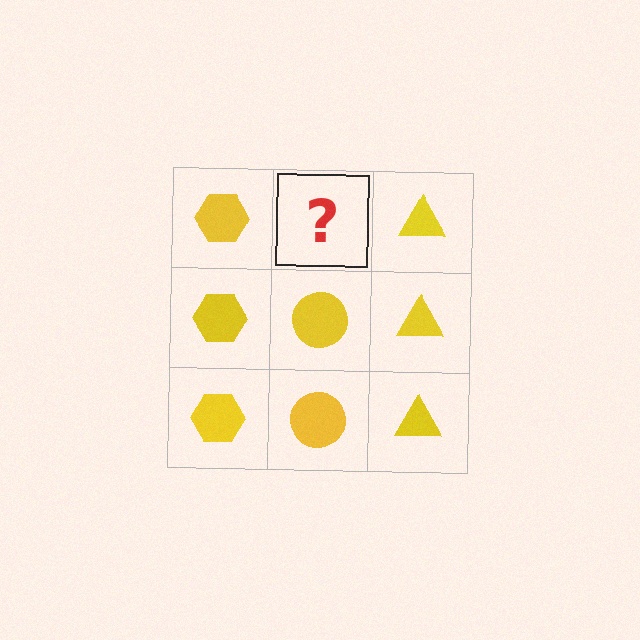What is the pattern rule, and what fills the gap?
The rule is that each column has a consistent shape. The gap should be filled with a yellow circle.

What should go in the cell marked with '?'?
The missing cell should contain a yellow circle.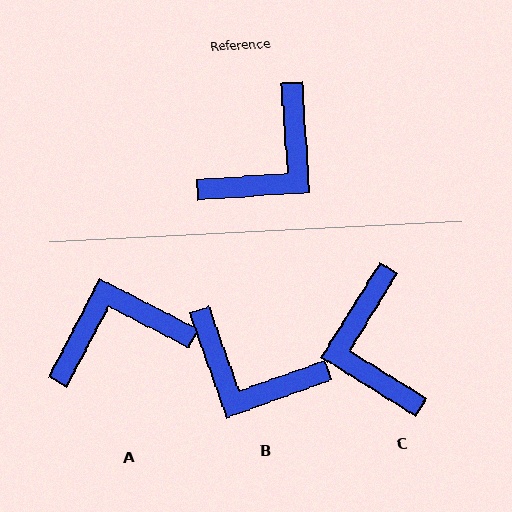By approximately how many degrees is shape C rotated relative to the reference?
Approximately 126 degrees clockwise.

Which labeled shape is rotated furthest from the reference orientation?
A, about 149 degrees away.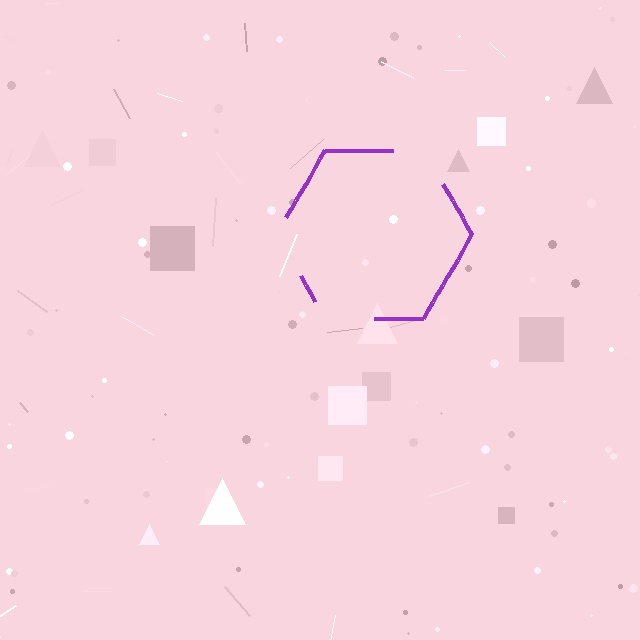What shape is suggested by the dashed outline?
The dashed outline suggests a hexagon.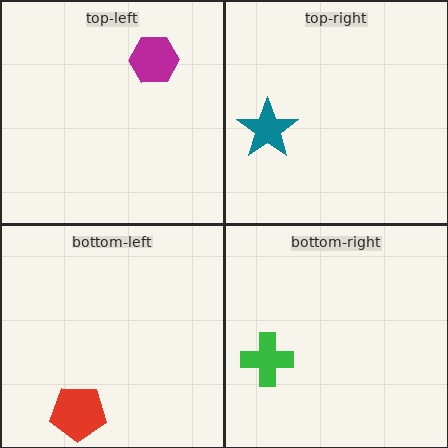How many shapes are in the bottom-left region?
1.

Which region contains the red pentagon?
The bottom-left region.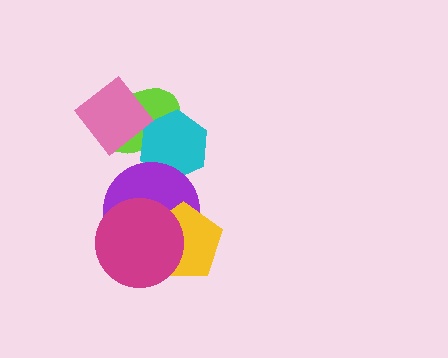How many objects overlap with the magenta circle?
2 objects overlap with the magenta circle.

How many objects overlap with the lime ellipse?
2 objects overlap with the lime ellipse.